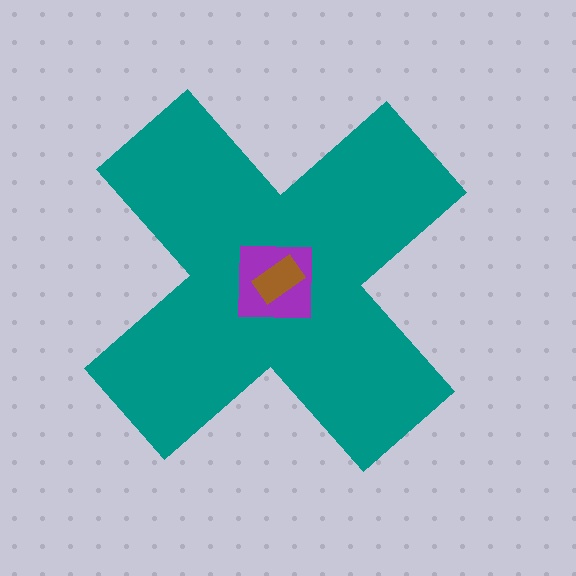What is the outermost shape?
The teal cross.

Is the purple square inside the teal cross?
Yes.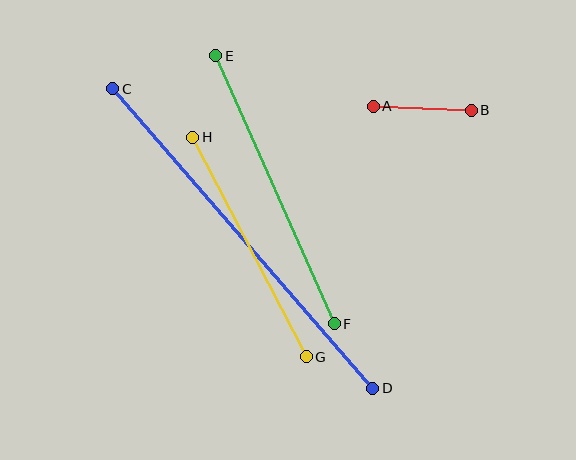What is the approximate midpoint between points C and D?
The midpoint is at approximately (243, 239) pixels.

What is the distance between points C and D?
The distance is approximately 397 pixels.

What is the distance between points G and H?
The distance is approximately 247 pixels.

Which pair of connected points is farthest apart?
Points C and D are farthest apart.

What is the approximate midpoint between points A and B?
The midpoint is at approximately (422, 108) pixels.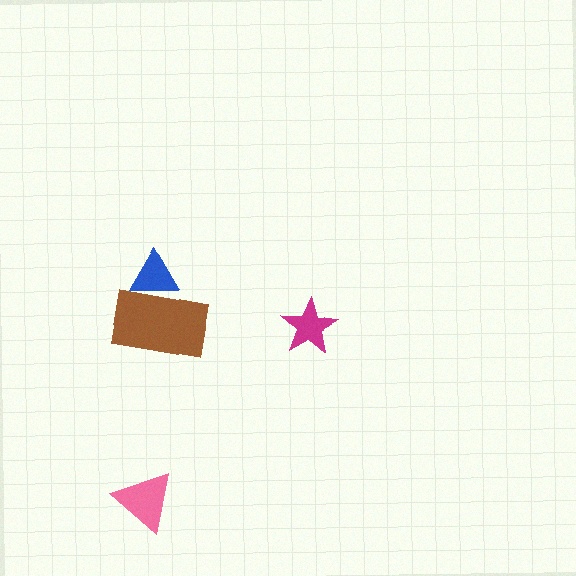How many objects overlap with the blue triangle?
1 object overlaps with the blue triangle.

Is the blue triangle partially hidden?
Yes, it is partially covered by another shape.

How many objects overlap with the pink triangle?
0 objects overlap with the pink triangle.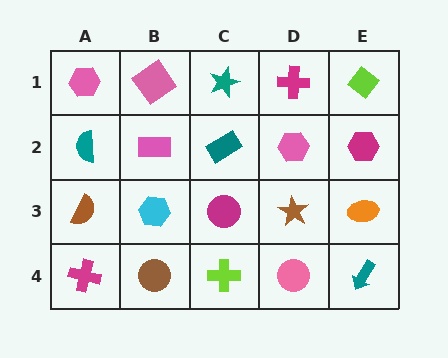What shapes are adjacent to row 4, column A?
A brown semicircle (row 3, column A), a brown circle (row 4, column B).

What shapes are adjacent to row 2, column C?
A teal star (row 1, column C), a magenta circle (row 3, column C), a pink rectangle (row 2, column B), a pink hexagon (row 2, column D).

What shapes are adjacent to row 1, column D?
A pink hexagon (row 2, column D), a teal star (row 1, column C), a lime diamond (row 1, column E).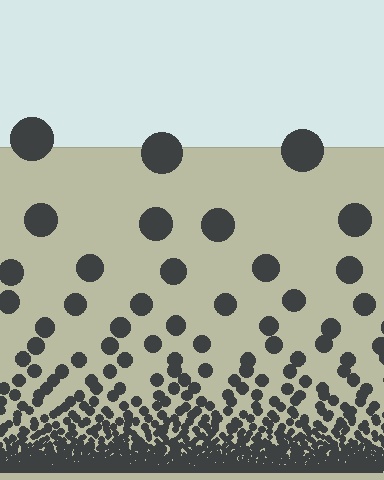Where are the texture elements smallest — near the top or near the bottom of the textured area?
Near the bottom.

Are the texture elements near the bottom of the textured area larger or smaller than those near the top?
Smaller. The gradient is inverted — elements near the bottom are smaller and denser.